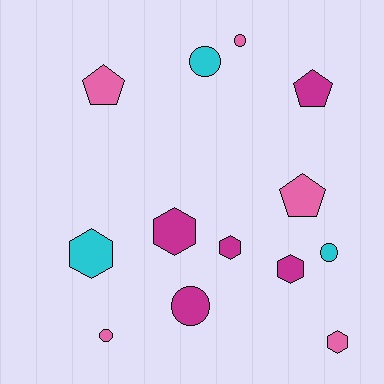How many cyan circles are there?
There are 2 cyan circles.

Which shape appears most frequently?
Hexagon, with 5 objects.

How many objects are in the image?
There are 13 objects.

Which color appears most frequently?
Magenta, with 5 objects.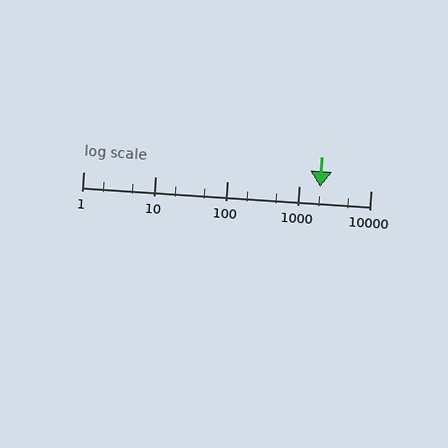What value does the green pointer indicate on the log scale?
The pointer indicates approximately 2000.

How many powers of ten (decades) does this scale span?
The scale spans 4 decades, from 1 to 10000.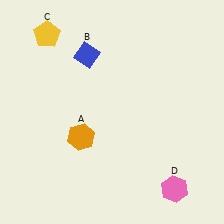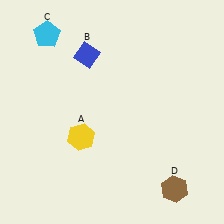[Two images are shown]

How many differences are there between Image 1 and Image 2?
There are 3 differences between the two images.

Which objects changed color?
A changed from orange to yellow. C changed from yellow to cyan. D changed from pink to brown.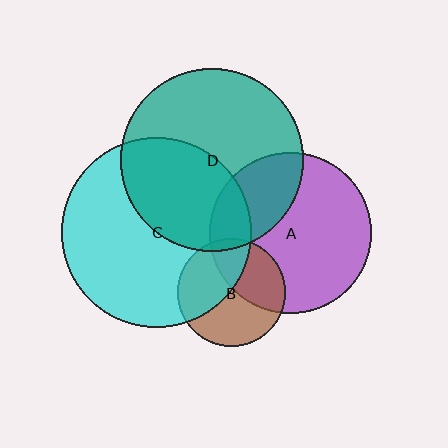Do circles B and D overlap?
Yes.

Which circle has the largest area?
Circle C (cyan).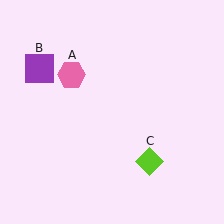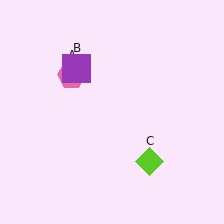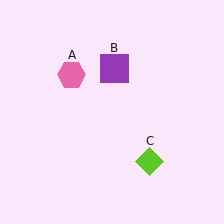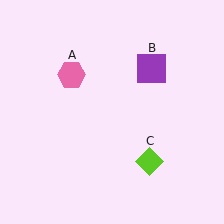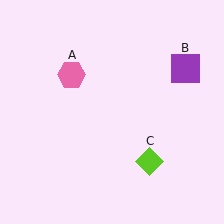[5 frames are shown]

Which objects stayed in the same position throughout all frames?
Pink hexagon (object A) and lime diamond (object C) remained stationary.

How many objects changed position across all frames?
1 object changed position: purple square (object B).